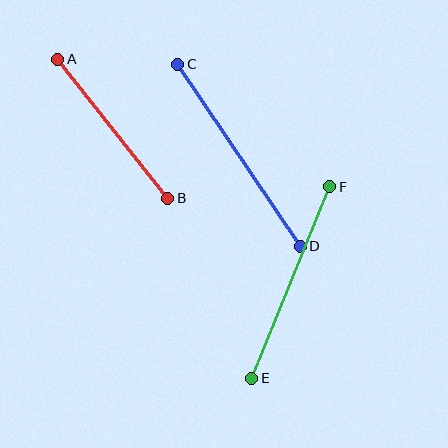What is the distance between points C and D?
The distance is approximately 219 pixels.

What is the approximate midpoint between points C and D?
The midpoint is at approximately (239, 155) pixels.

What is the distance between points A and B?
The distance is approximately 177 pixels.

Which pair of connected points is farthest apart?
Points C and D are farthest apart.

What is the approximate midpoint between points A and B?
The midpoint is at approximately (113, 129) pixels.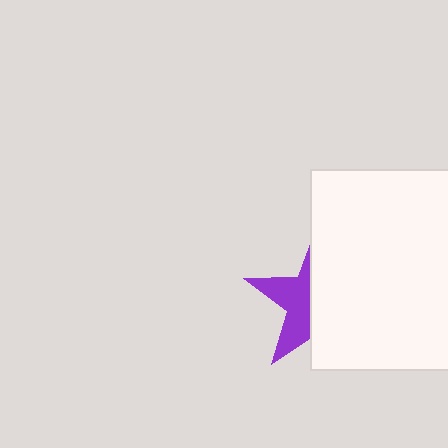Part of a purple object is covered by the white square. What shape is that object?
It is a star.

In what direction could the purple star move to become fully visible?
The purple star could move left. That would shift it out from behind the white square entirely.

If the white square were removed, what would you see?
You would see the complete purple star.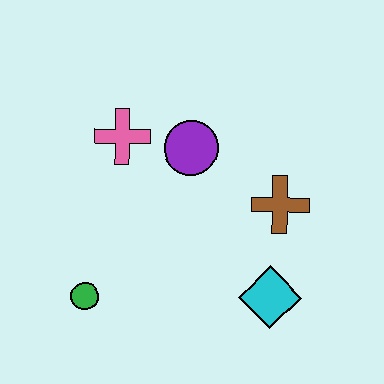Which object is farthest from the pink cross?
The cyan diamond is farthest from the pink cross.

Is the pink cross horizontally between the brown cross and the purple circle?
No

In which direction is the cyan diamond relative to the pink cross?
The cyan diamond is below the pink cross.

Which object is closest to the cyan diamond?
The brown cross is closest to the cyan diamond.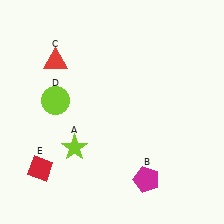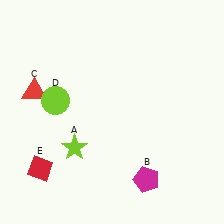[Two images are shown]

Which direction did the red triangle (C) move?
The red triangle (C) moved down.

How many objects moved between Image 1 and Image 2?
1 object moved between the two images.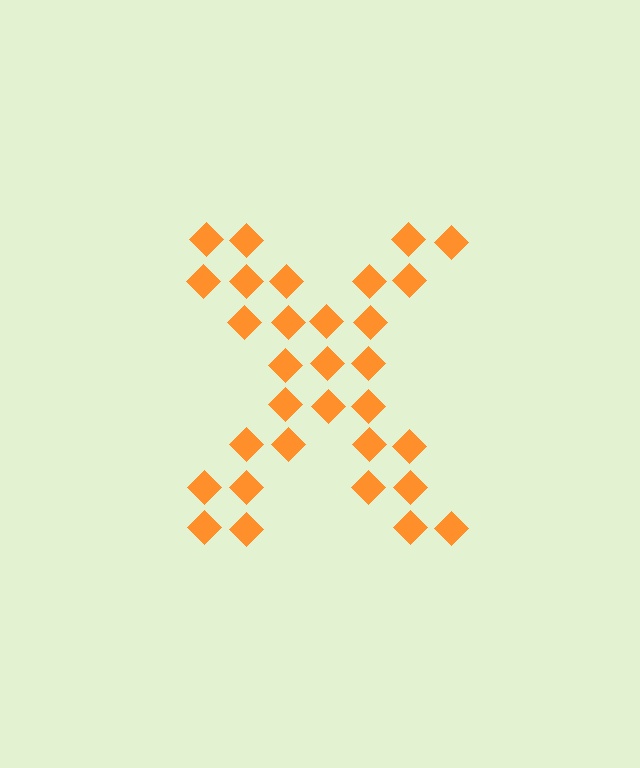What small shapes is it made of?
It is made of small diamonds.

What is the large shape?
The large shape is the letter X.